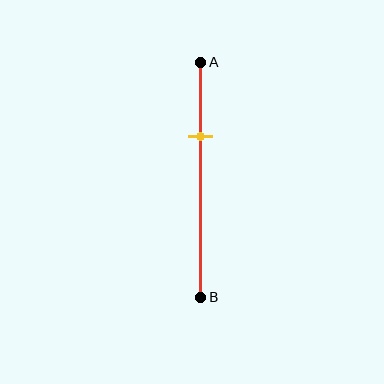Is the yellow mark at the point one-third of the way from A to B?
Yes, the mark is approximately at the one-third point.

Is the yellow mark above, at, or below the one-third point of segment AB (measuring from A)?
The yellow mark is approximately at the one-third point of segment AB.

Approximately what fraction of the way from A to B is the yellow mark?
The yellow mark is approximately 30% of the way from A to B.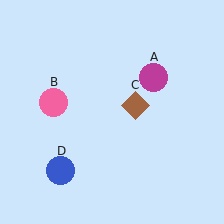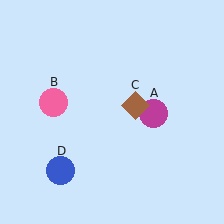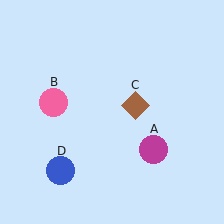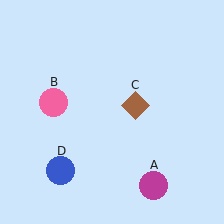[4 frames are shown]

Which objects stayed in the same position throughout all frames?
Pink circle (object B) and brown diamond (object C) and blue circle (object D) remained stationary.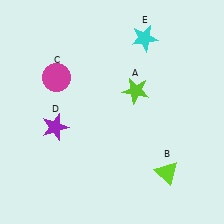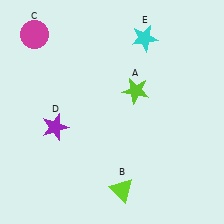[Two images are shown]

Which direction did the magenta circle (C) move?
The magenta circle (C) moved up.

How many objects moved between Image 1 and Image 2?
2 objects moved between the two images.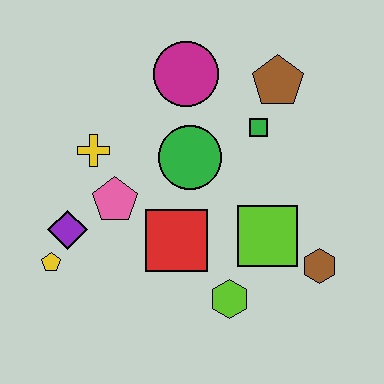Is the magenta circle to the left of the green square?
Yes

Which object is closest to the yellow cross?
The pink pentagon is closest to the yellow cross.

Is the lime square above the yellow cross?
No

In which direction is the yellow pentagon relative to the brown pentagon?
The yellow pentagon is to the left of the brown pentagon.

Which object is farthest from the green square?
The yellow pentagon is farthest from the green square.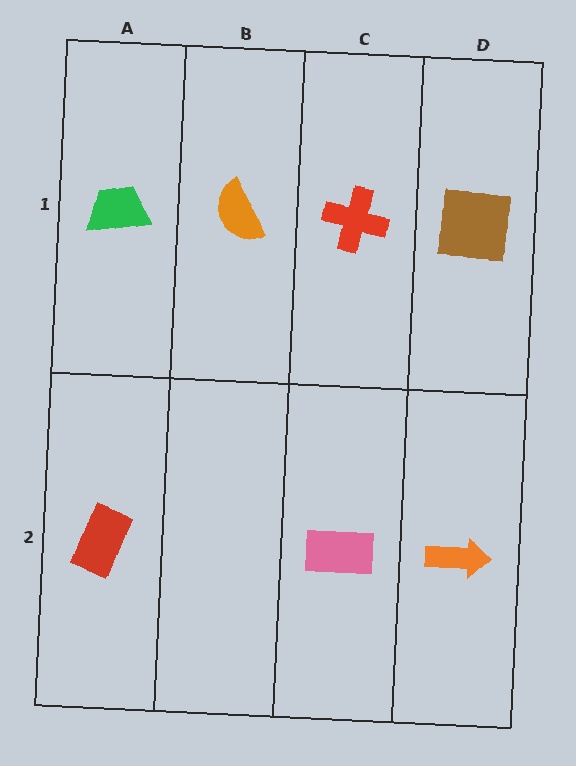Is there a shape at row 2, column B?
No, that cell is empty.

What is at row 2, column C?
A pink rectangle.